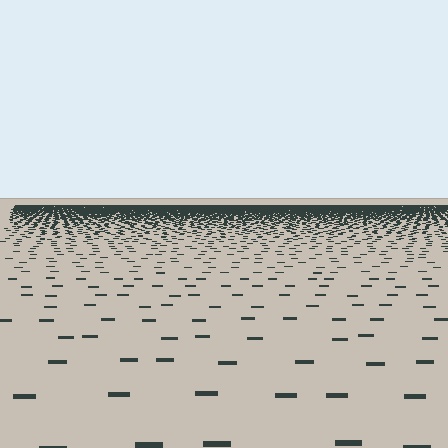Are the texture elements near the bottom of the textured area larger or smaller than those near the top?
Larger. Near the bottom, elements are closer to the viewer and appear at a bigger on-screen size.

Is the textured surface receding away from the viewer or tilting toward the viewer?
The surface is receding away from the viewer. Texture elements get smaller and denser toward the top.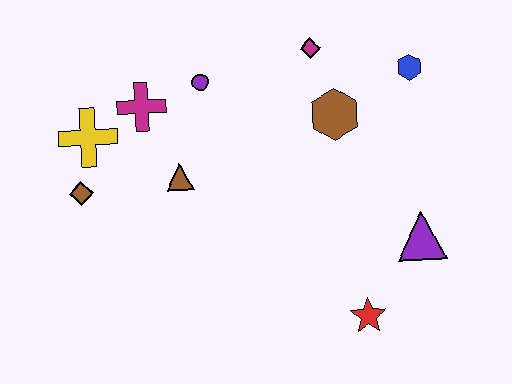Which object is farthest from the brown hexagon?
The brown diamond is farthest from the brown hexagon.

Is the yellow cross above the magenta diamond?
No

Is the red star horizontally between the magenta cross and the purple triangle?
Yes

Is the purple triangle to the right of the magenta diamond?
Yes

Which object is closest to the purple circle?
The magenta cross is closest to the purple circle.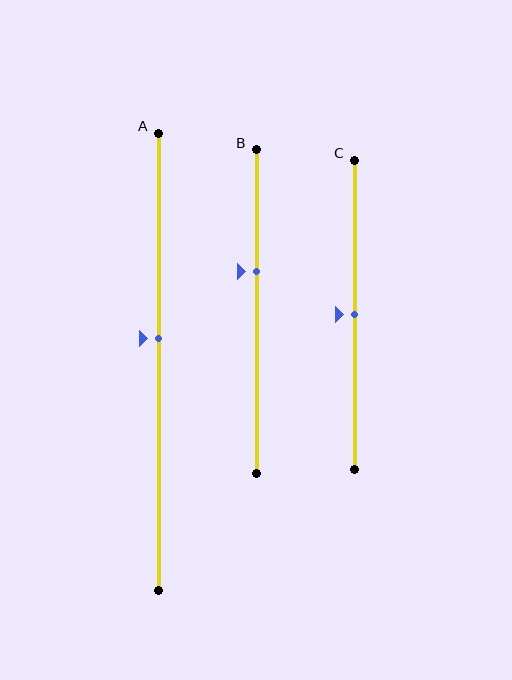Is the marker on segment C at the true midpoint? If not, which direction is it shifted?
Yes, the marker on segment C is at the true midpoint.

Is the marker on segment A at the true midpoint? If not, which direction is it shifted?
No, the marker on segment A is shifted upward by about 5% of the segment length.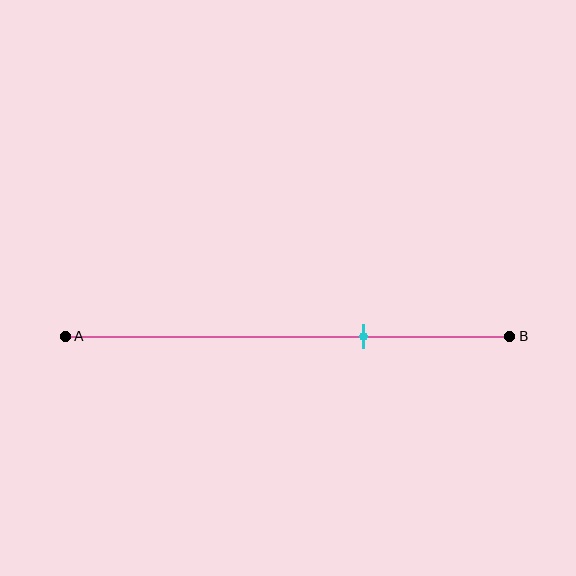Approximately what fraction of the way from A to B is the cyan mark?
The cyan mark is approximately 65% of the way from A to B.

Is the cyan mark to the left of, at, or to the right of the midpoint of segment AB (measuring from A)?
The cyan mark is to the right of the midpoint of segment AB.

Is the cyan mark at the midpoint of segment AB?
No, the mark is at about 65% from A, not at the 50% midpoint.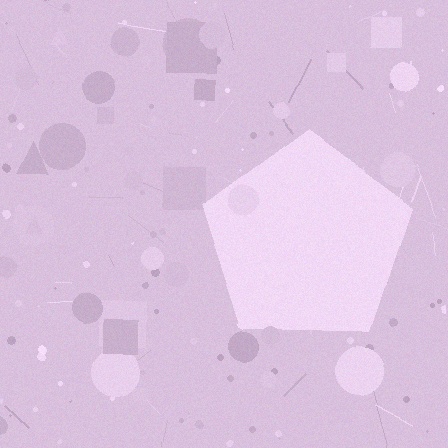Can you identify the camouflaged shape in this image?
The camouflaged shape is a pentagon.